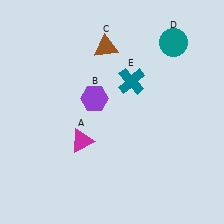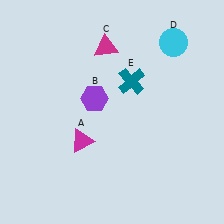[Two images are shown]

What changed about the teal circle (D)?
In Image 1, D is teal. In Image 2, it changed to cyan.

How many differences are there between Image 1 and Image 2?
There are 2 differences between the two images.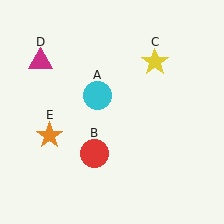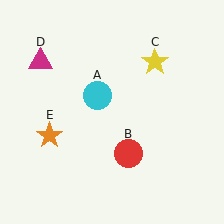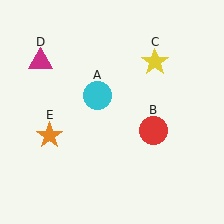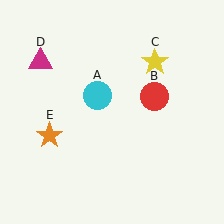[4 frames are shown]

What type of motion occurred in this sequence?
The red circle (object B) rotated counterclockwise around the center of the scene.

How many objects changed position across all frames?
1 object changed position: red circle (object B).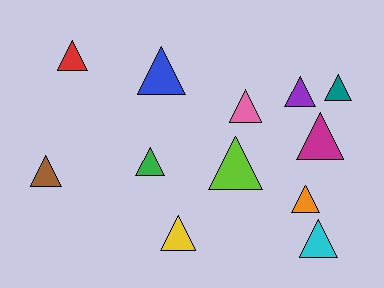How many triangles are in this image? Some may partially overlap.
There are 12 triangles.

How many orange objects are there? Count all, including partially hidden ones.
There is 1 orange object.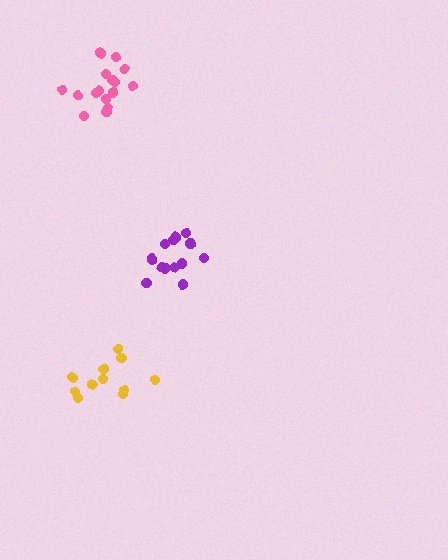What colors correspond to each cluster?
The clusters are colored: purple, pink, yellow.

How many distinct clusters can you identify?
There are 3 distinct clusters.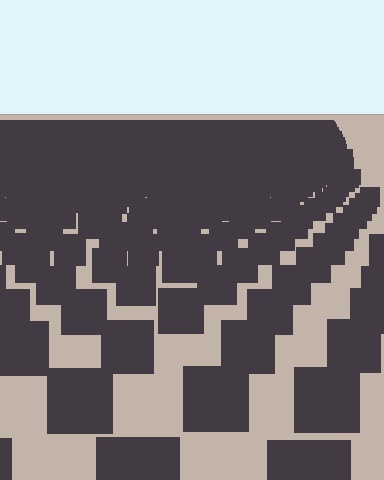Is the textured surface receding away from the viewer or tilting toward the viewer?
The surface is receding away from the viewer. Texture elements get smaller and denser toward the top.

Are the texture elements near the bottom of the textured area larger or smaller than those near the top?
Larger. Near the bottom, elements are closer to the viewer and appear at a bigger on-screen size.